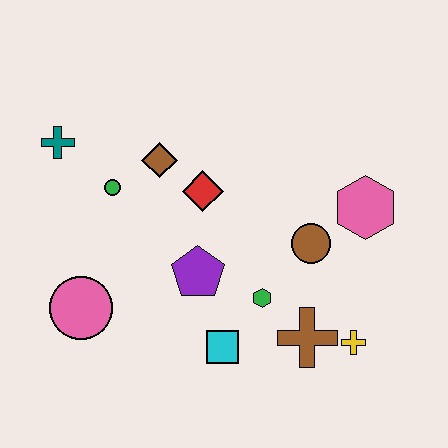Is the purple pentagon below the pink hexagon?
Yes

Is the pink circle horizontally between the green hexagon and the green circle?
No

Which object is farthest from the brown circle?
The teal cross is farthest from the brown circle.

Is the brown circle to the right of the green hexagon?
Yes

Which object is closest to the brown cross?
The yellow cross is closest to the brown cross.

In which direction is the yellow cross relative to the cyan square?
The yellow cross is to the right of the cyan square.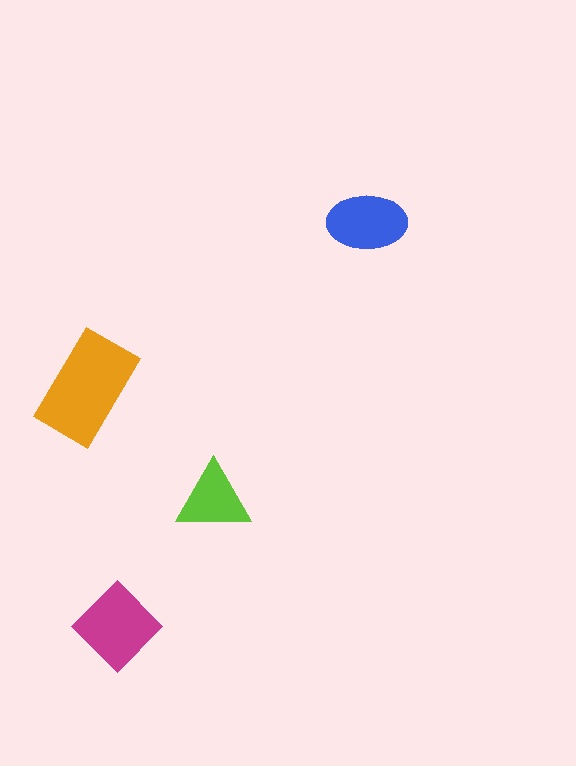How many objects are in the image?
There are 4 objects in the image.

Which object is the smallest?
The lime triangle.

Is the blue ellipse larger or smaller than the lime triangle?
Larger.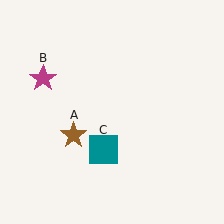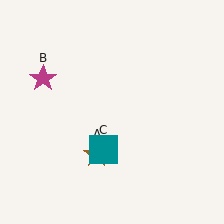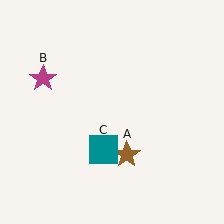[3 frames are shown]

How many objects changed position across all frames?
1 object changed position: brown star (object A).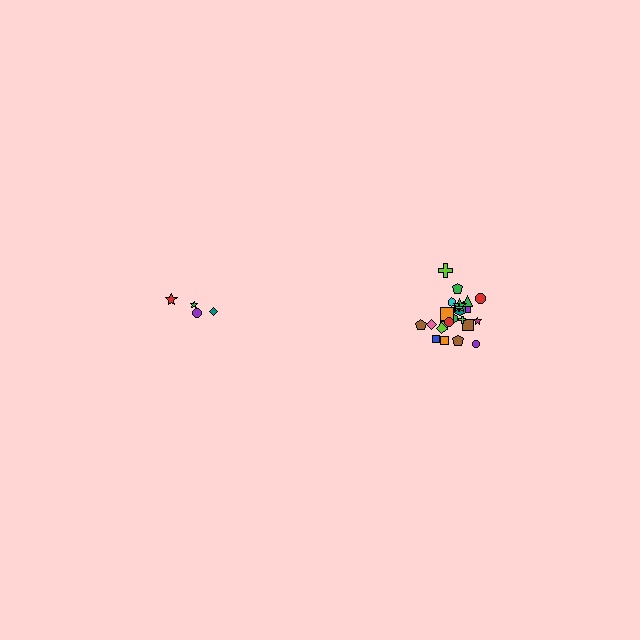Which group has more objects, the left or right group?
The right group.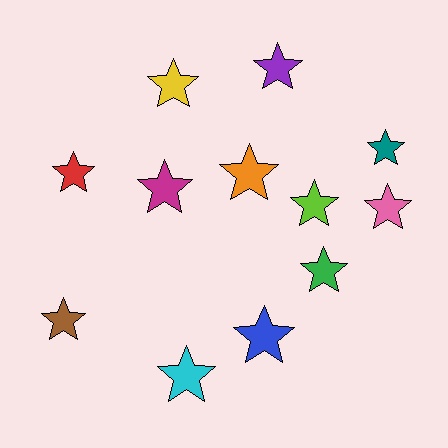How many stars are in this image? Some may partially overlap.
There are 12 stars.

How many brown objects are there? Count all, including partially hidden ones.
There is 1 brown object.